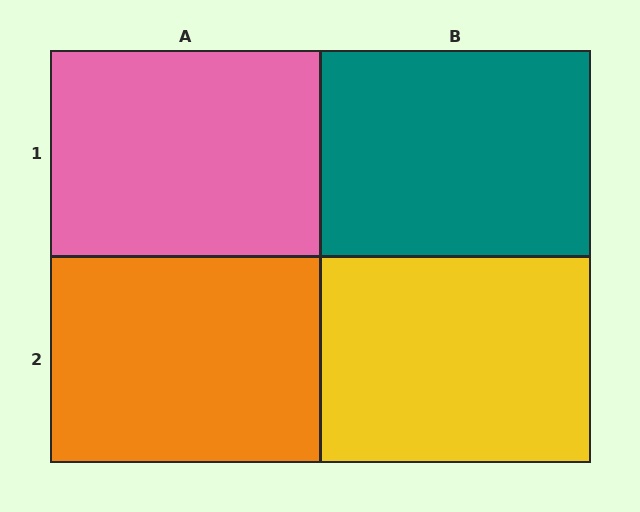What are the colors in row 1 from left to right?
Pink, teal.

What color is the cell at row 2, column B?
Yellow.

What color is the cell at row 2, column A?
Orange.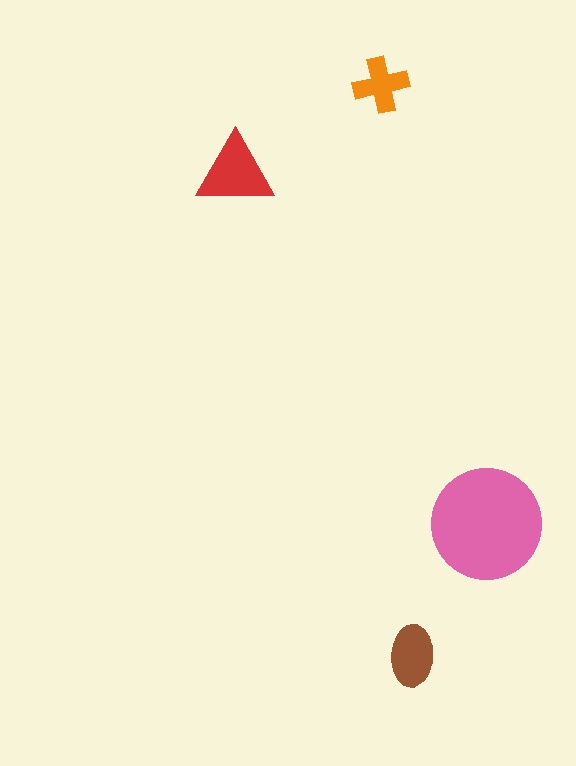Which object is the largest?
The pink circle.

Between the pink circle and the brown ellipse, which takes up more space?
The pink circle.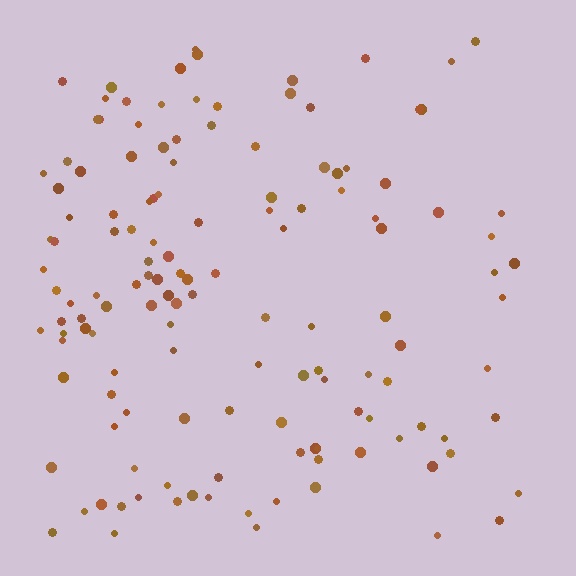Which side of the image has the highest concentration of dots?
The left.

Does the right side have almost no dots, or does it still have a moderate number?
Still a moderate number, just noticeably fewer than the left.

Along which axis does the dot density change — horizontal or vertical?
Horizontal.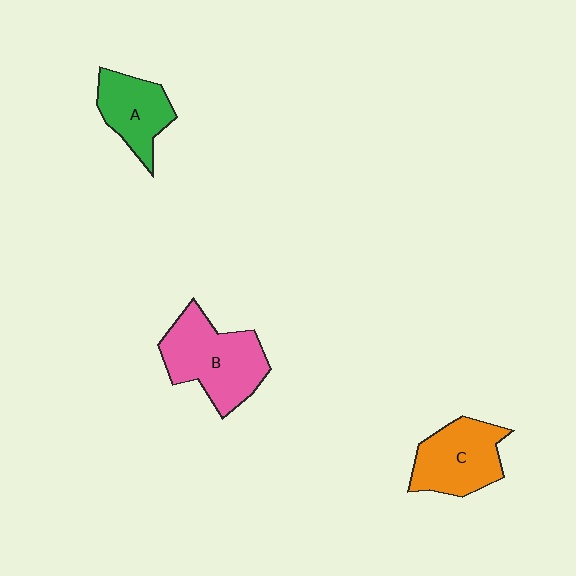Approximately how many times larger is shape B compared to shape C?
Approximately 1.2 times.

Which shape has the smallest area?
Shape A (green).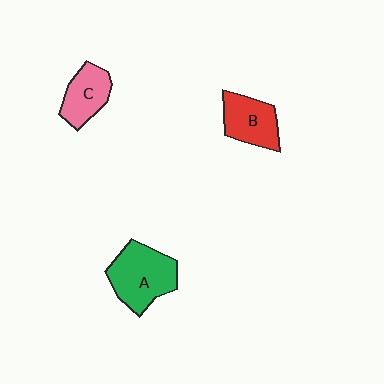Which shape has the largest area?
Shape A (green).